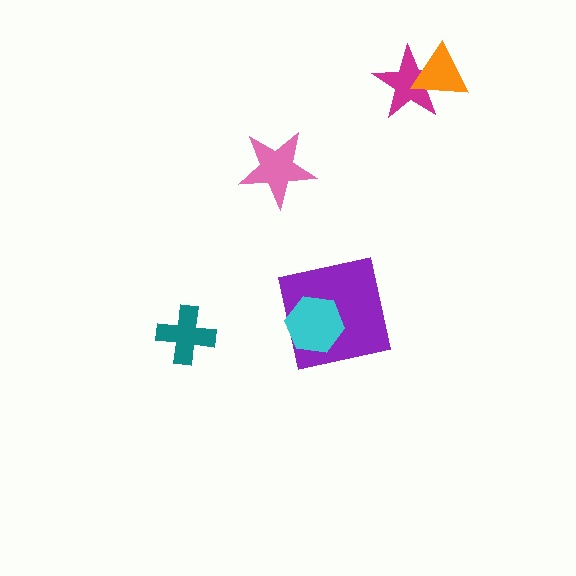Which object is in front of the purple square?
The cyan hexagon is in front of the purple square.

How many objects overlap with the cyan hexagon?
1 object overlaps with the cyan hexagon.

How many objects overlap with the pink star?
0 objects overlap with the pink star.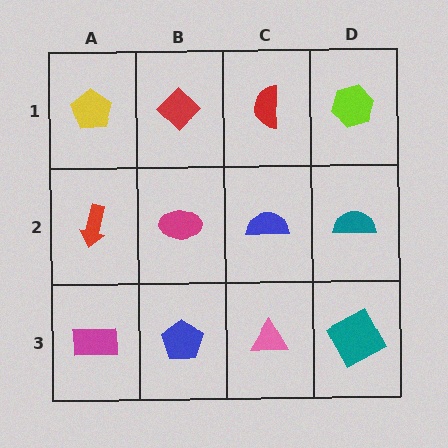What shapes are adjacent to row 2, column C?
A red semicircle (row 1, column C), a pink triangle (row 3, column C), a magenta ellipse (row 2, column B), a teal semicircle (row 2, column D).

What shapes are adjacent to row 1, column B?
A magenta ellipse (row 2, column B), a yellow pentagon (row 1, column A), a red semicircle (row 1, column C).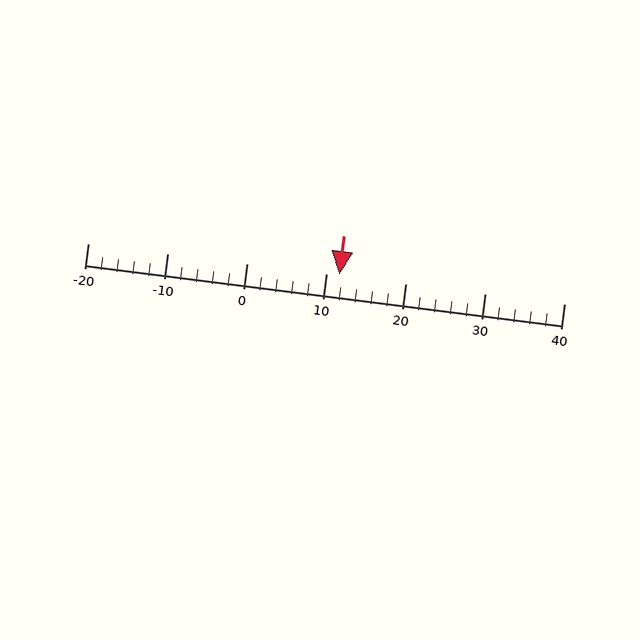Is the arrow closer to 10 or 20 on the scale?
The arrow is closer to 10.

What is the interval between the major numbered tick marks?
The major tick marks are spaced 10 units apart.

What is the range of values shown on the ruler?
The ruler shows values from -20 to 40.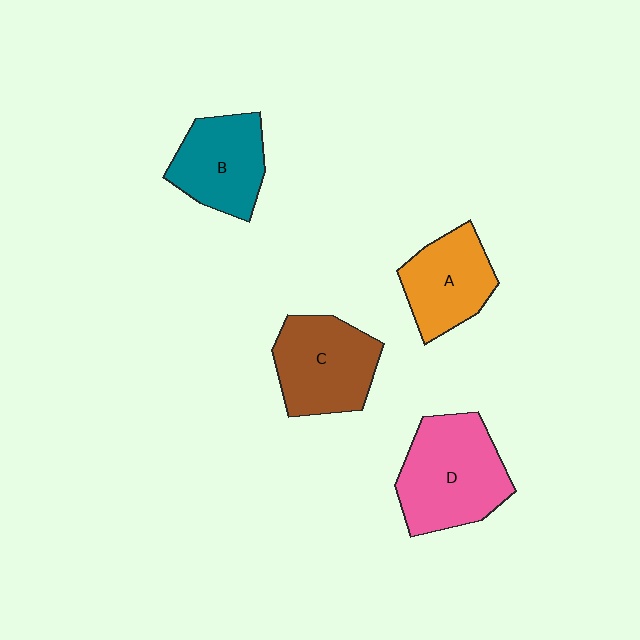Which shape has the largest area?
Shape D (pink).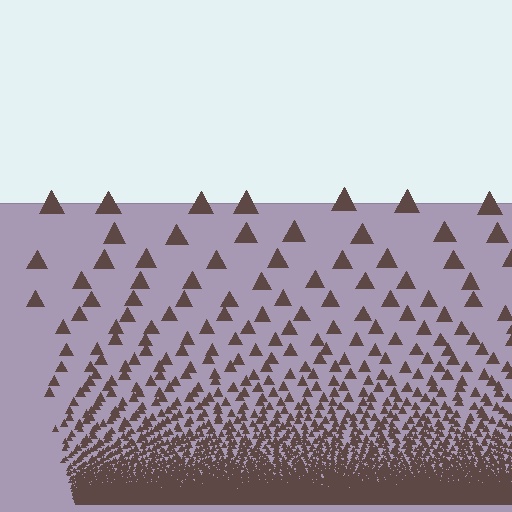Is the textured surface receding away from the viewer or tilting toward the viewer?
The surface appears to tilt toward the viewer. Texture elements get larger and sparser toward the top.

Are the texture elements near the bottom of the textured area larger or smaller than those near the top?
Smaller. The gradient is inverted — elements near the bottom are smaller and denser.